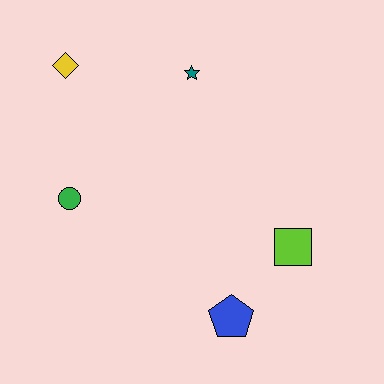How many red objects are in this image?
There are no red objects.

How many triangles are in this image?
There are no triangles.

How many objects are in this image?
There are 5 objects.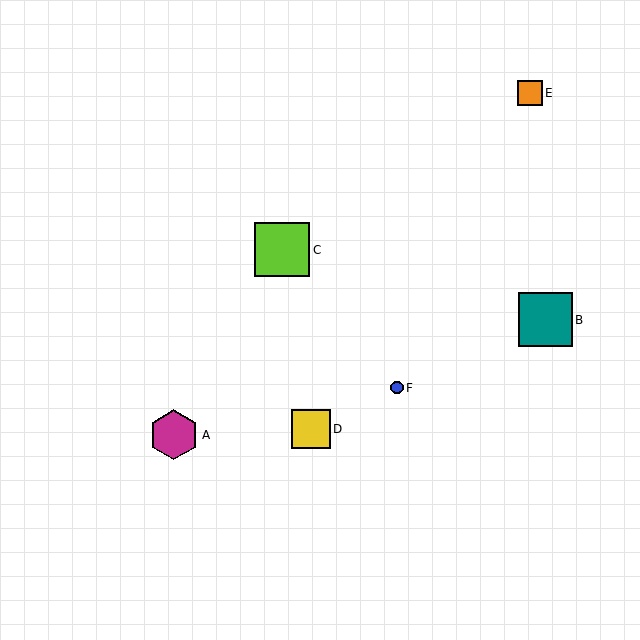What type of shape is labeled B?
Shape B is a teal square.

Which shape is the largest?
The lime square (labeled C) is the largest.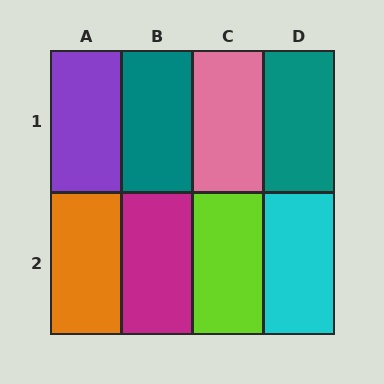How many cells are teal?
2 cells are teal.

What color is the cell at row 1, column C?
Pink.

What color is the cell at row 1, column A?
Purple.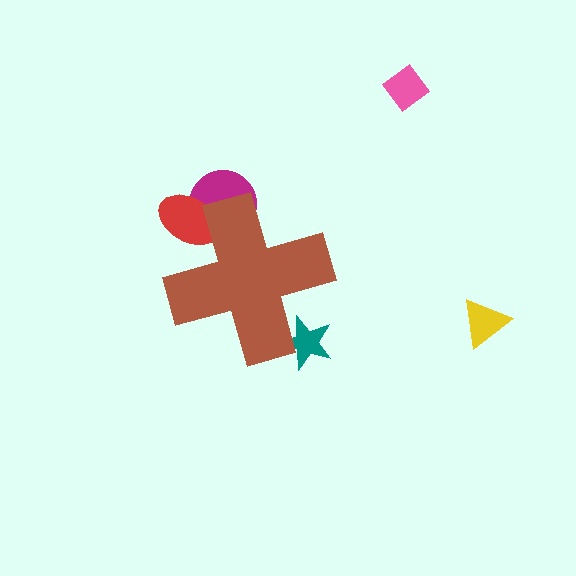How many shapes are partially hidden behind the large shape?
3 shapes are partially hidden.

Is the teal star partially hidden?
Yes, the teal star is partially hidden behind the brown cross.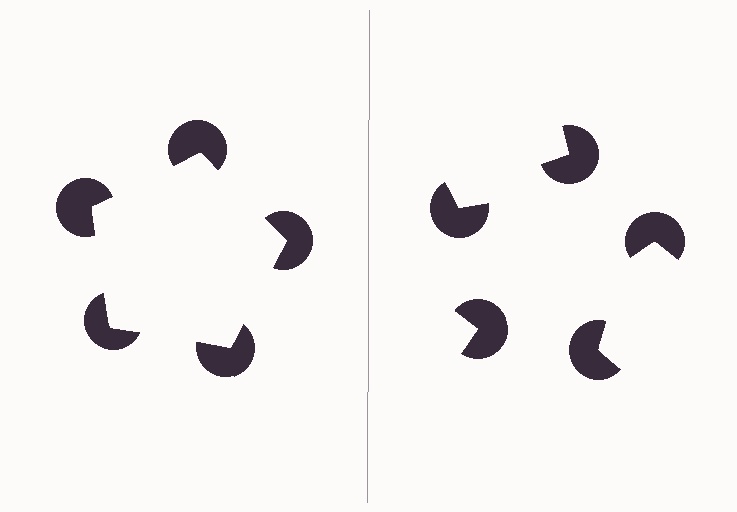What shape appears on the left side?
An illusory pentagon.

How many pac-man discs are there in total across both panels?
10 — 5 on each side.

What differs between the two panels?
The pac-man discs are positioned identically on both sides; only the wedge orientations differ. On the left they align to a pentagon; on the right they are misaligned.